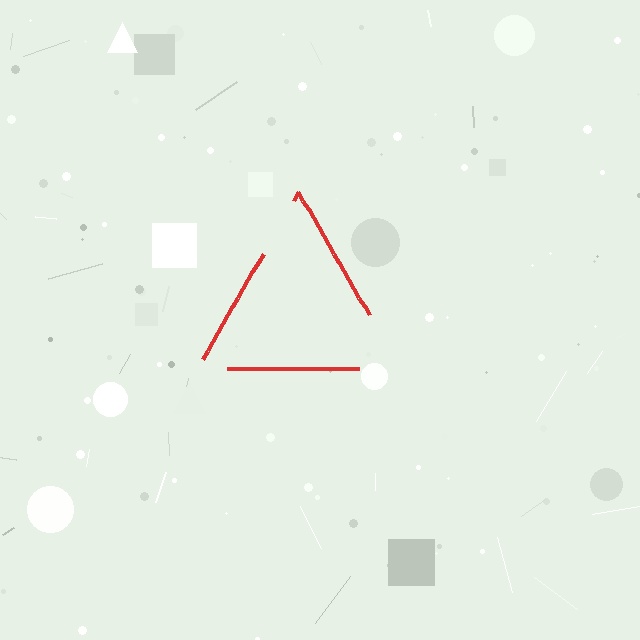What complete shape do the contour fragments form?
The contour fragments form a triangle.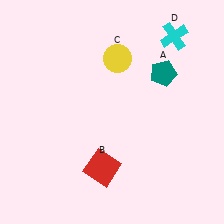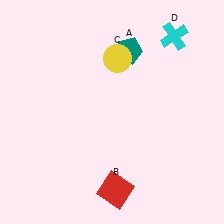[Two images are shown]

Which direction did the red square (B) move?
The red square (B) moved down.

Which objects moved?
The objects that moved are: the teal pentagon (A), the red square (B).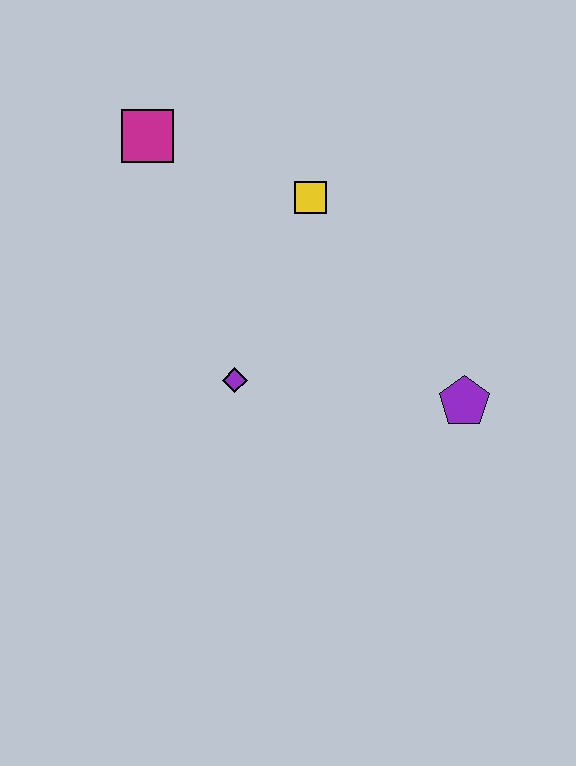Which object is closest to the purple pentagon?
The purple diamond is closest to the purple pentagon.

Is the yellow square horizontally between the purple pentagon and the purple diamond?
Yes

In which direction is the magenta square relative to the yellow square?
The magenta square is to the left of the yellow square.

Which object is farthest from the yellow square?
The purple pentagon is farthest from the yellow square.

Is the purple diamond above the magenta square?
No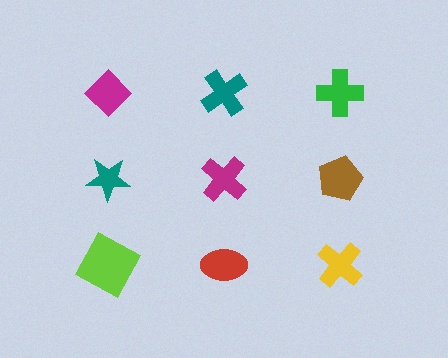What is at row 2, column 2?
A magenta cross.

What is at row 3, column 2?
A red ellipse.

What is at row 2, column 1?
A teal star.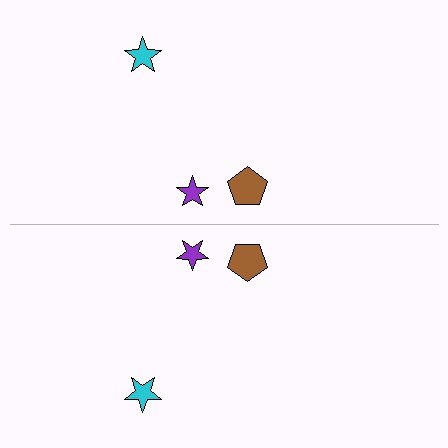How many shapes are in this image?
There are 6 shapes in this image.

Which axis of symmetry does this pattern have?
The pattern has a horizontal axis of symmetry running through the center of the image.